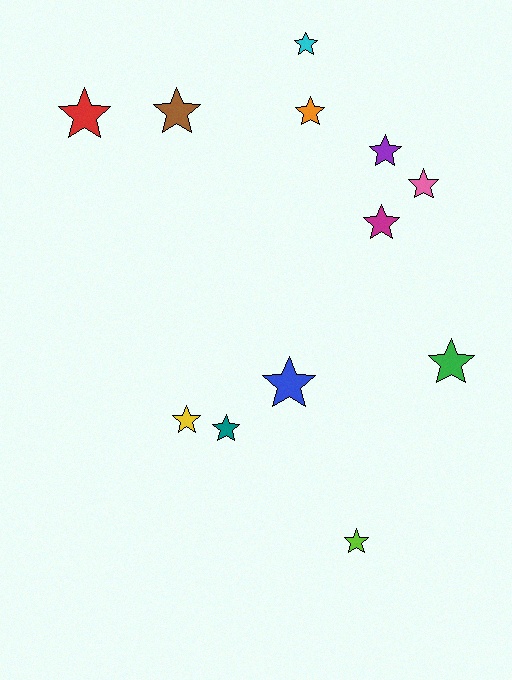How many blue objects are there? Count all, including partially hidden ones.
There is 1 blue object.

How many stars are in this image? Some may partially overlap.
There are 12 stars.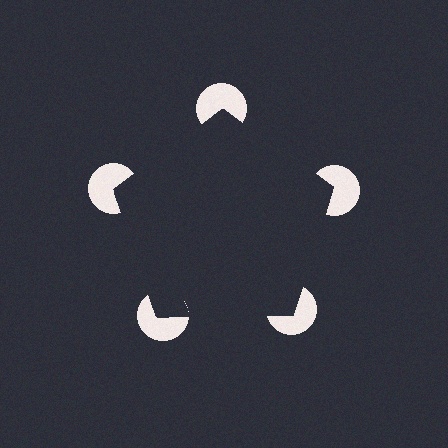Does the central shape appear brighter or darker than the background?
It typically appears slightly darker than the background, even though no actual brightness change is drawn.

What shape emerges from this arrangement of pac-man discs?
An illusory pentagon — its edges are inferred from the aligned wedge cuts in the pac-man discs, not physically drawn.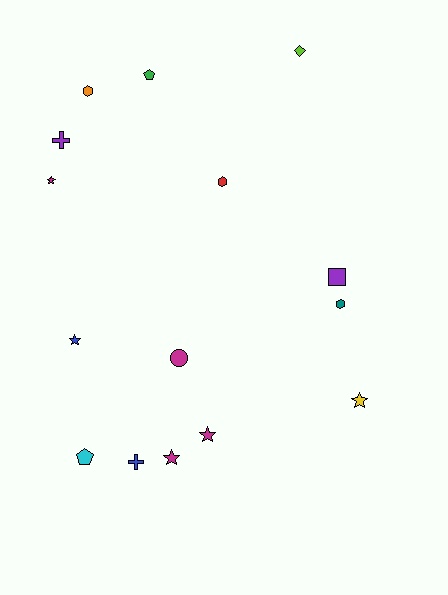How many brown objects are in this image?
There are no brown objects.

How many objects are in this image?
There are 15 objects.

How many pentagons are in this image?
There are 2 pentagons.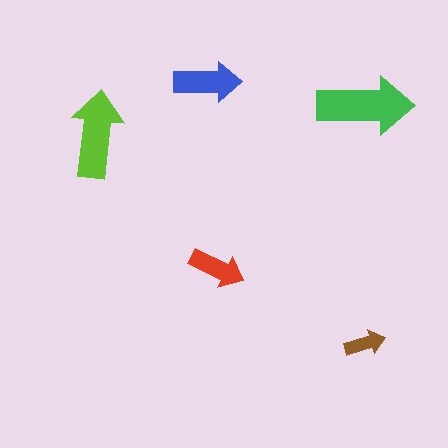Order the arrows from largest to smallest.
the green one, the lime one, the blue one, the red one, the brown one.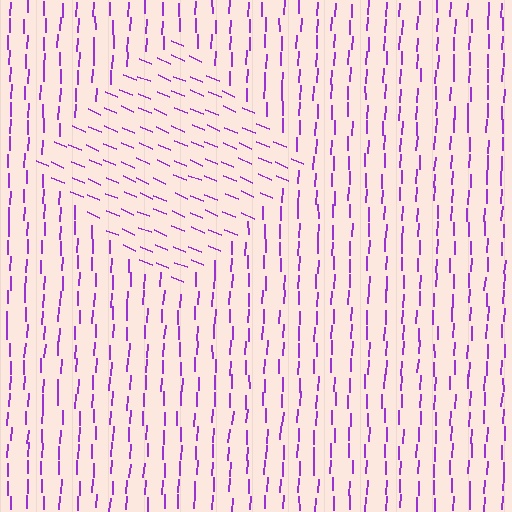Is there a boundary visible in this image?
Yes, there is a texture boundary formed by a change in line orientation.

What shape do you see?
I see a diamond.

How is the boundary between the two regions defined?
The boundary is defined purely by a change in line orientation (approximately 69 degrees difference). All lines are the same color and thickness.